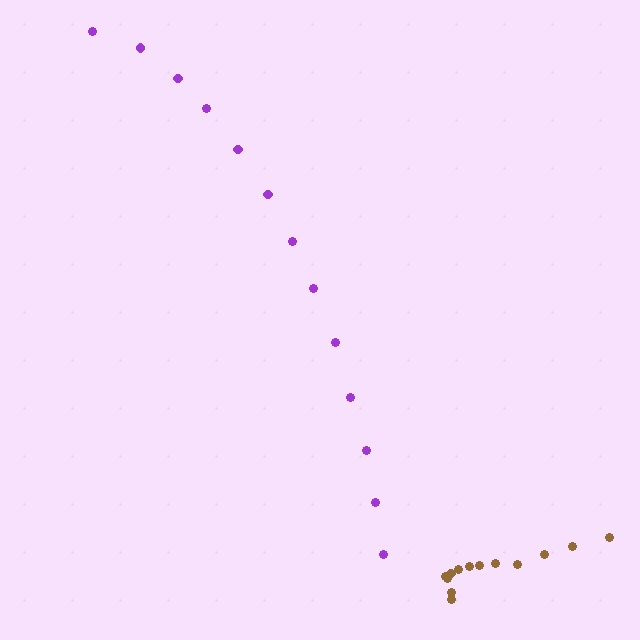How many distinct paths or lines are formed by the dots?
There are 2 distinct paths.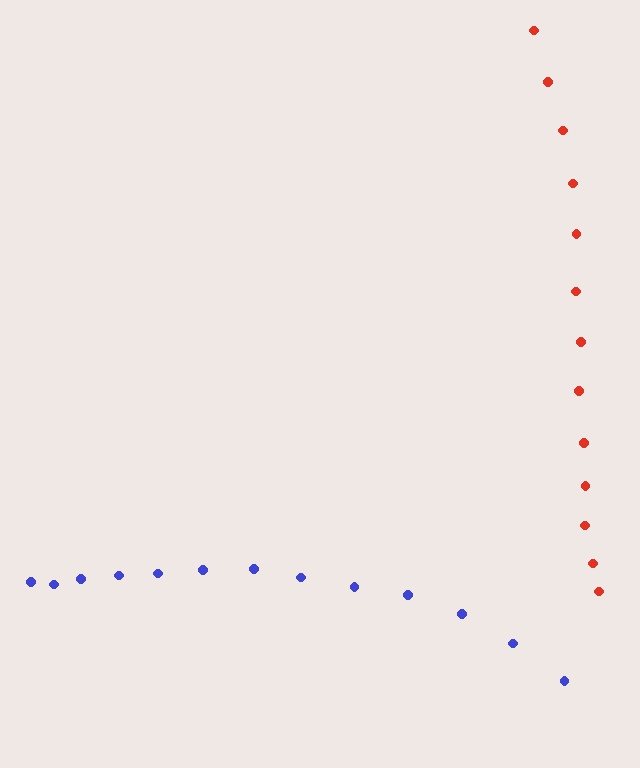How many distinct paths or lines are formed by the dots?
There are 2 distinct paths.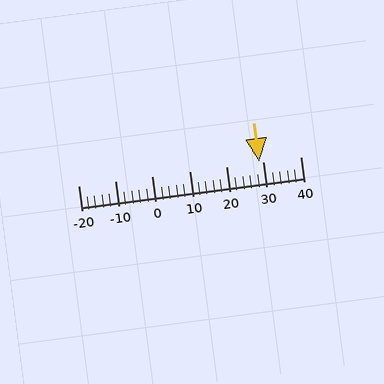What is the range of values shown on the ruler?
The ruler shows values from -20 to 40.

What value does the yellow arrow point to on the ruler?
The yellow arrow points to approximately 29.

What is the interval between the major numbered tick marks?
The major tick marks are spaced 10 units apart.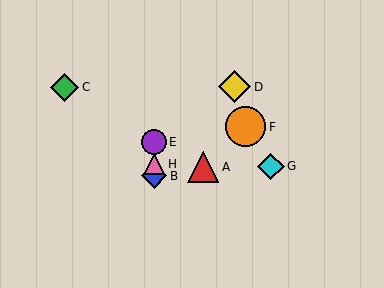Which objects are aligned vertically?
Objects B, E, H are aligned vertically.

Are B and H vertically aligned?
Yes, both are at x≈154.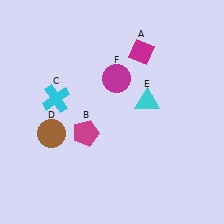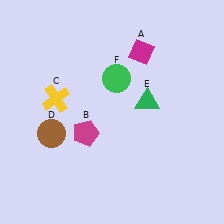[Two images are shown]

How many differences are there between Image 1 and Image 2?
There are 3 differences between the two images.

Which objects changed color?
C changed from cyan to yellow. E changed from cyan to green. F changed from magenta to green.